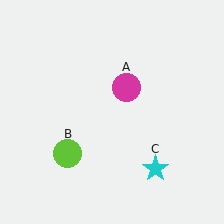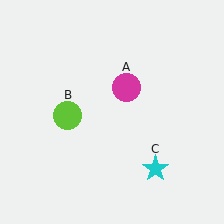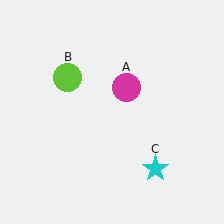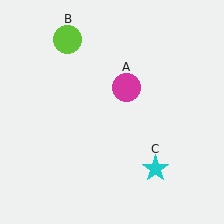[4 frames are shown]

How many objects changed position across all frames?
1 object changed position: lime circle (object B).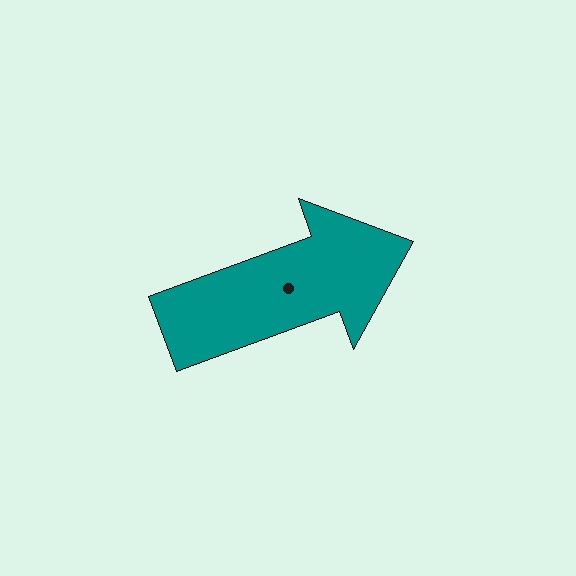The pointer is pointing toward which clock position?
Roughly 2 o'clock.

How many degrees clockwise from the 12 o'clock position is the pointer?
Approximately 70 degrees.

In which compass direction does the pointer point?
East.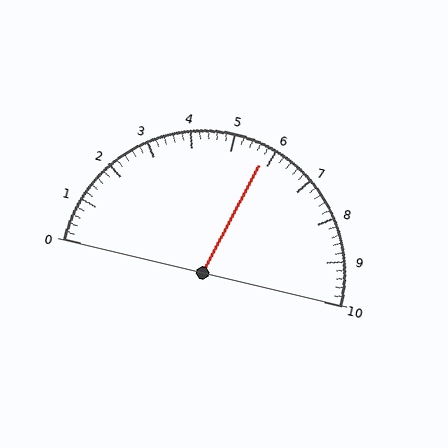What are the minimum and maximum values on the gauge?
The gauge ranges from 0 to 10.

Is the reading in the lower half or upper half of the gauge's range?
The reading is in the upper half of the range (0 to 10).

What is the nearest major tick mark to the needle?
The nearest major tick mark is 6.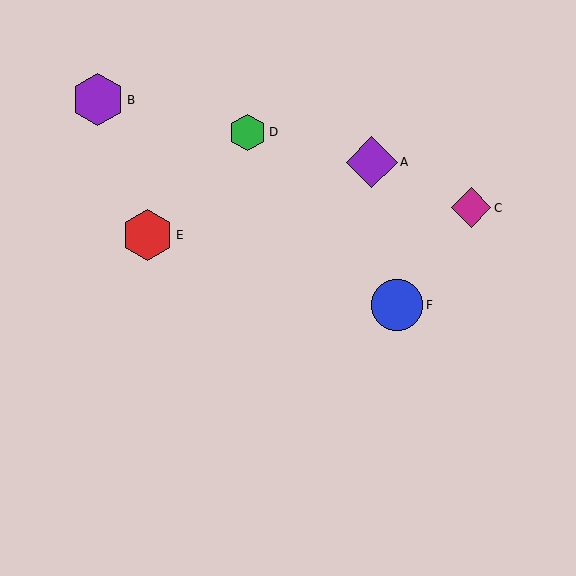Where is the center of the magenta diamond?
The center of the magenta diamond is at (471, 208).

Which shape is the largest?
The blue circle (labeled F) is the largest.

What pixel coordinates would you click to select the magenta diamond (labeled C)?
Click at (471, 208) to select the magenta diamond C.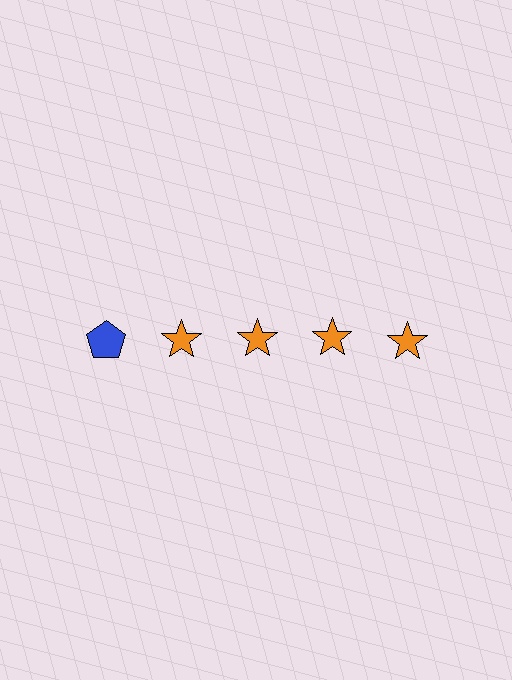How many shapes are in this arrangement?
There are 5 shapes arranged in a grid pattern.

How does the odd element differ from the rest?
It differs in both color (blue instead of orange) and shape (pentagon instead of star).